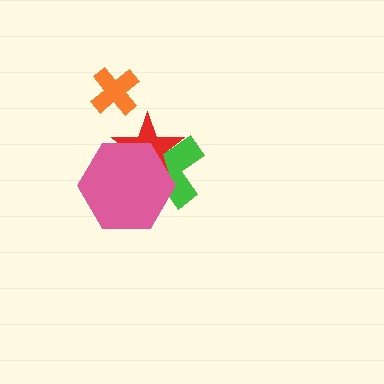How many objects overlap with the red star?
2 objects overlap with the red star.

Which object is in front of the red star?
The pink hexagon is in front of the red star.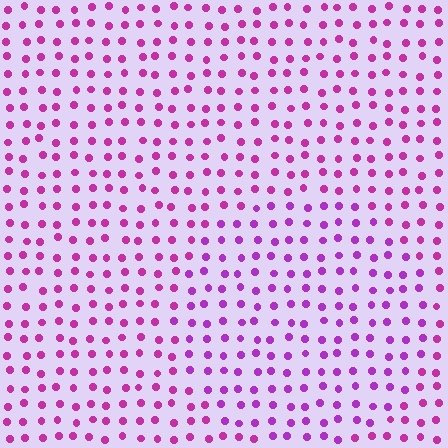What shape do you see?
I see a circle.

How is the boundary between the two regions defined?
The boundary is defined purely by a slight shift in hue (about 22 degrees). Spacing, size, and orientation are identical on both sides.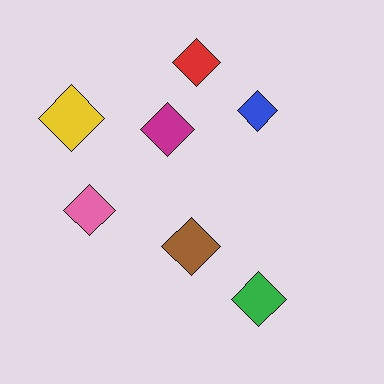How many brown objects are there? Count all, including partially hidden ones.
There is 1 brown object.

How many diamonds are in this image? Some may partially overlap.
There are 7 diamonds.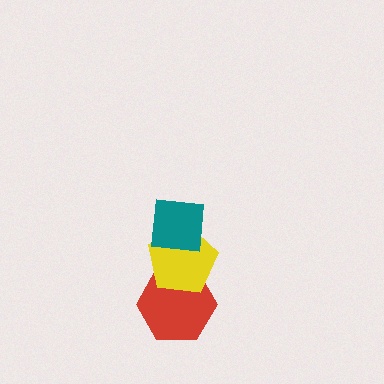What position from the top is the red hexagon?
The red hexagon is 3rd from the top.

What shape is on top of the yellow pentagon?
The teal square is on top of the yellow pentagon.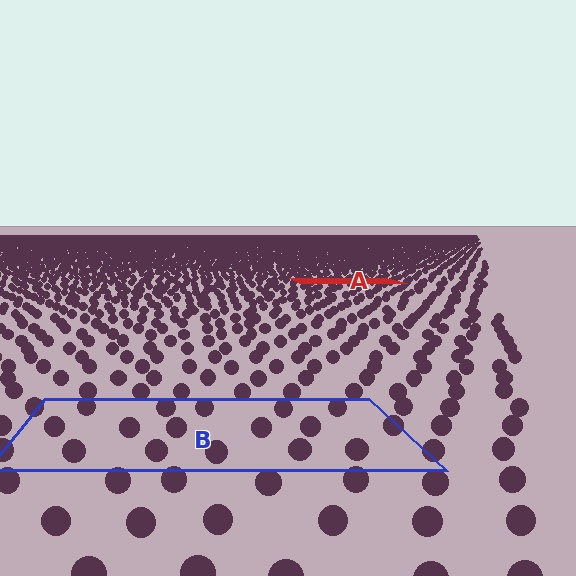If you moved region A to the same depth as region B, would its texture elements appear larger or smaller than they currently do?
They would appear larger. At a closer depth, the same texture elements are projected at a bigger on-screen size.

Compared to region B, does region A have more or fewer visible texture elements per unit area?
Region A has more texture elements per unit area — they are packed more densely because it is farther away.